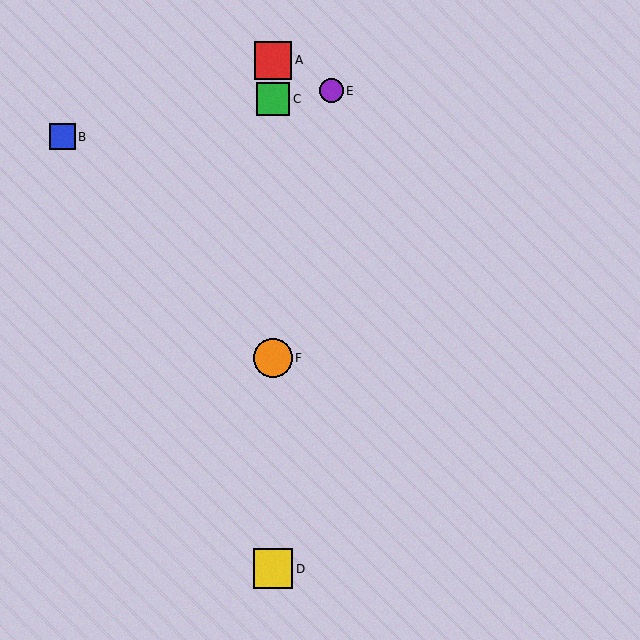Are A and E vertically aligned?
No, A is at x≈273 and E is at x≈332.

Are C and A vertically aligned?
Yes, both are at x≈273.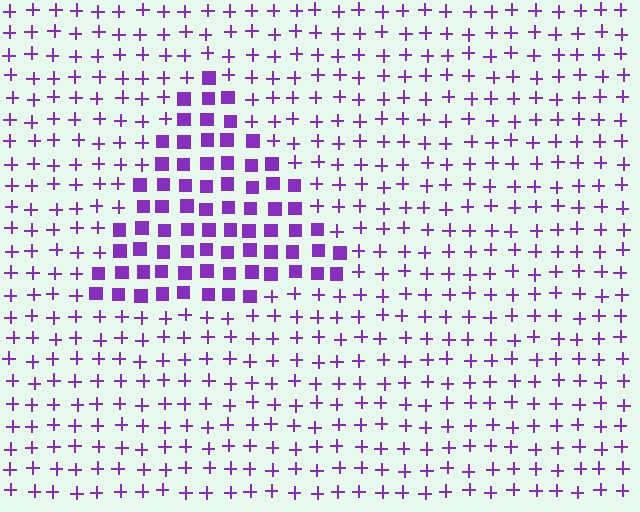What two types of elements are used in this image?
The image uses squares inside the triangle region and plus signs outside it.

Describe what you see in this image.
The image is filled with small purple elements arranged in a uniform grid. A triangle-shaped region contains squares, while the surrounding area contains plus signs. The boundary is defined purely by the change in element shape.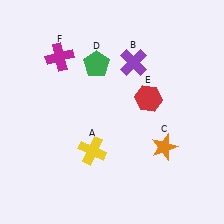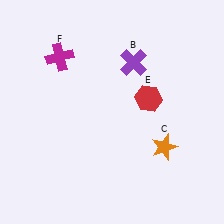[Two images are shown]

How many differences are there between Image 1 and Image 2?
There are 2 differences between the two images.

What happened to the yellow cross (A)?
The yellow cross (A) was removed in Image 2. It was in the bottom-left area of Image 1.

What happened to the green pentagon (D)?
The green pentagon (D) was removed in Image 2. It was in the top-left area of Image 1.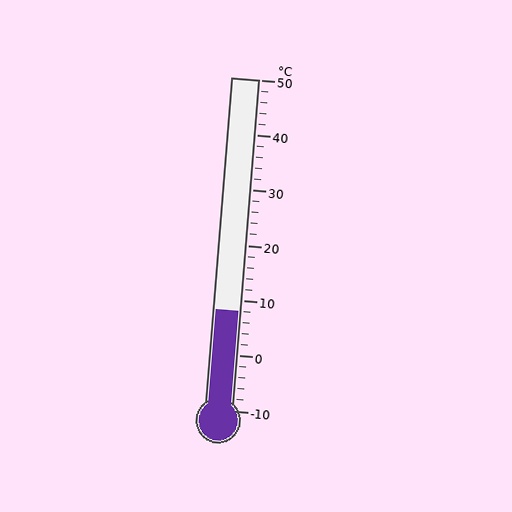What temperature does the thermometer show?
The thermometer shows approximately 8°C.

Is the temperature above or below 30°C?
The temperature is below 30°C.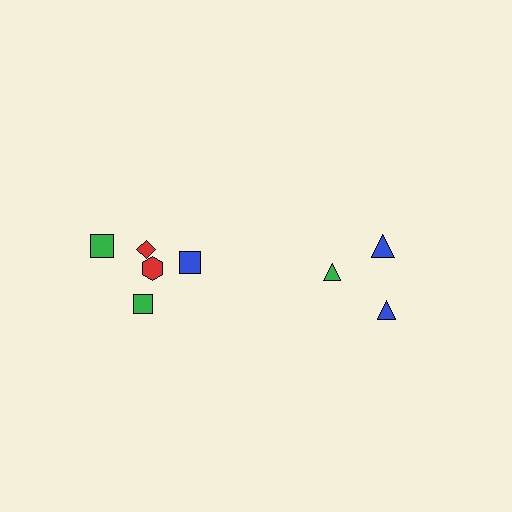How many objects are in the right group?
There are 3 objects.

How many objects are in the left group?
There are 5 objects.